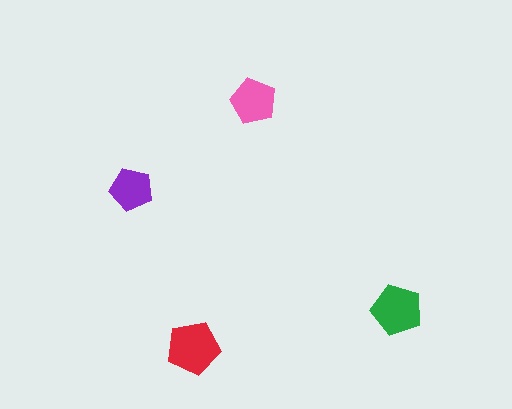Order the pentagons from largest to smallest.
the red one, the green one, the pink one, the purple one.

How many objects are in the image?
There are 4 objects in the image.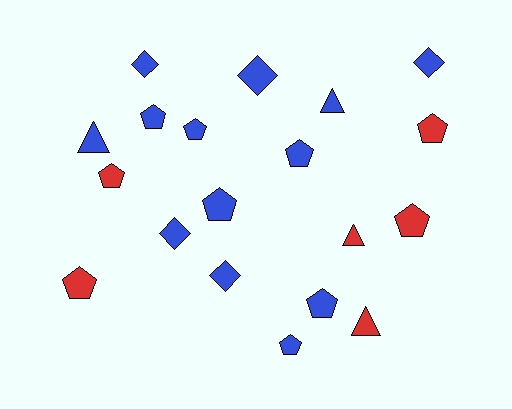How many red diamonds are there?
There are no red diamonds.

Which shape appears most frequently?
Pentagon, with 10 objects.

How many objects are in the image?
There are 19 objects.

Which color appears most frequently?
Blue, with 13 objects.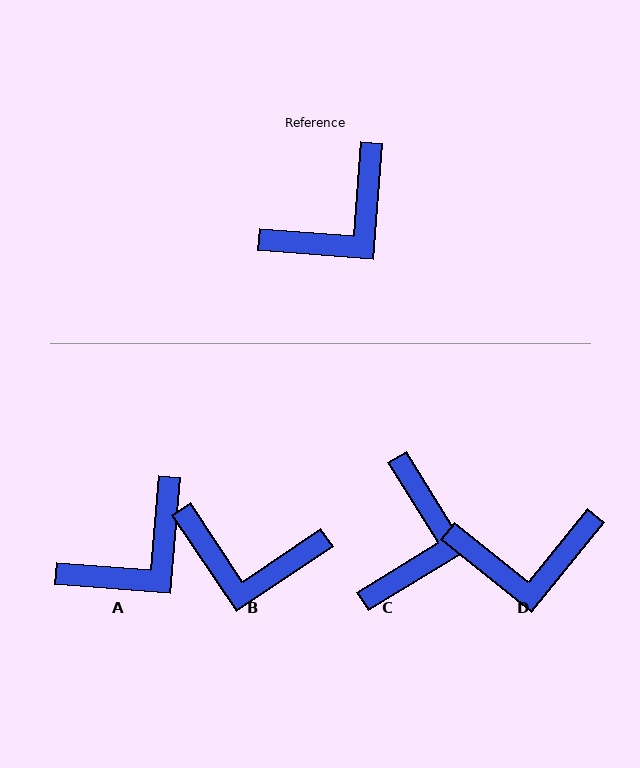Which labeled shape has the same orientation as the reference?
A.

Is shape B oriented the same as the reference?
No, it is off by about 51 degrees.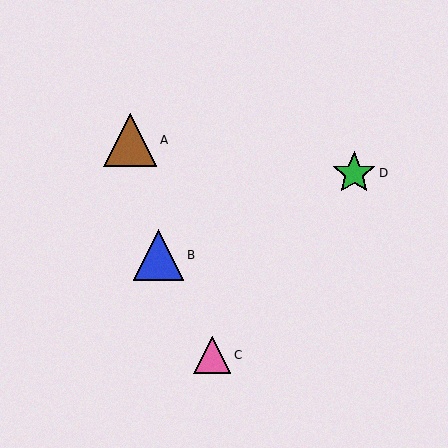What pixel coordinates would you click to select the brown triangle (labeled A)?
Click at (130, 140) to select the brown triangle A.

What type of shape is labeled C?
Shape C is a pink triangle.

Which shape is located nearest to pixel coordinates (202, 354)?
The pink triangle (labeled C) at (212, 355) is nearest to that location.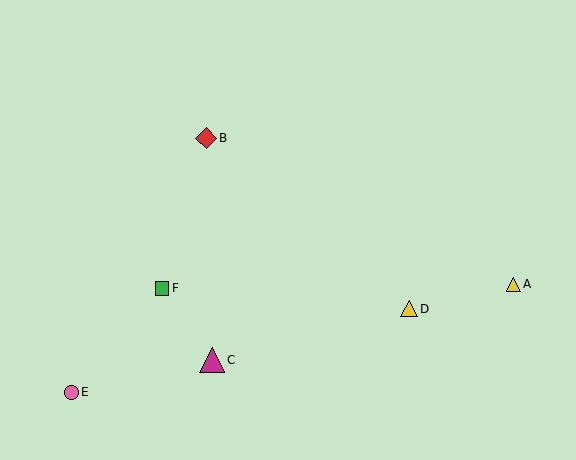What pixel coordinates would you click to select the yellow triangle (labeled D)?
Click at (409, 309) to select the yellow triangle D.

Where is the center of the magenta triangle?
The center of the magenta triangle is at (212, 360).